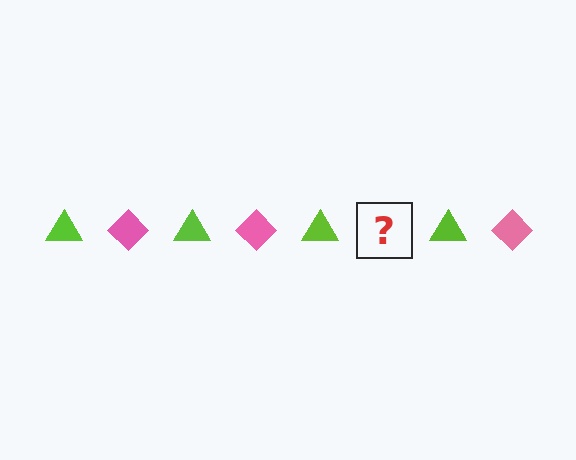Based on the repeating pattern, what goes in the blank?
The blank should be a pink diamond.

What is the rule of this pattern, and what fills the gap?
The rule is that the pattern alternates between lime triangle and pink diamond. The gap should be filled with a pink diamond.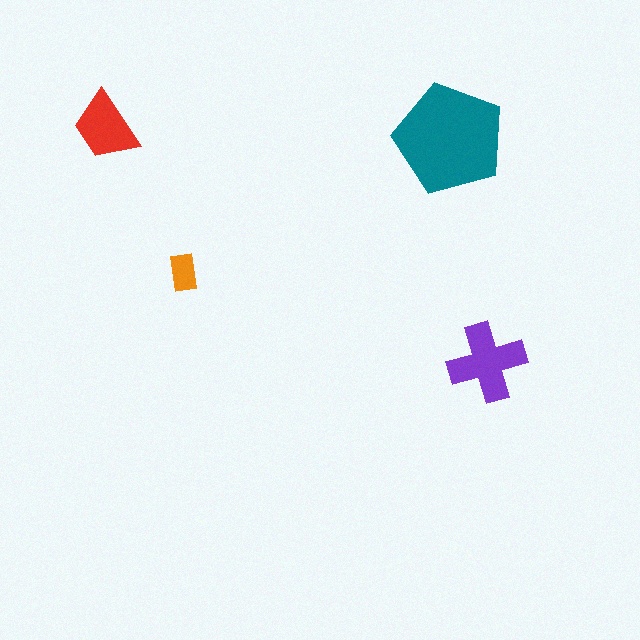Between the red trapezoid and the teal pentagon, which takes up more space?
The teal pentagon.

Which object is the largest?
The teal pentagon.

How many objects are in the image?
There are 4 objects in the image.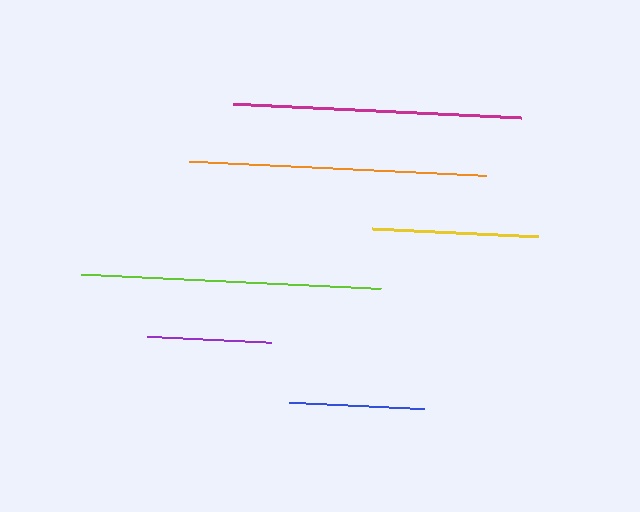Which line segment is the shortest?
The purple line is the shortest at approximately 125 pixels.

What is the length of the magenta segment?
The magenta segment is approximately 288 pixels long.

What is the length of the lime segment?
The lime segment is approximately 299 pixels long.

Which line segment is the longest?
The lime line is the longest at approximately 299 pixels.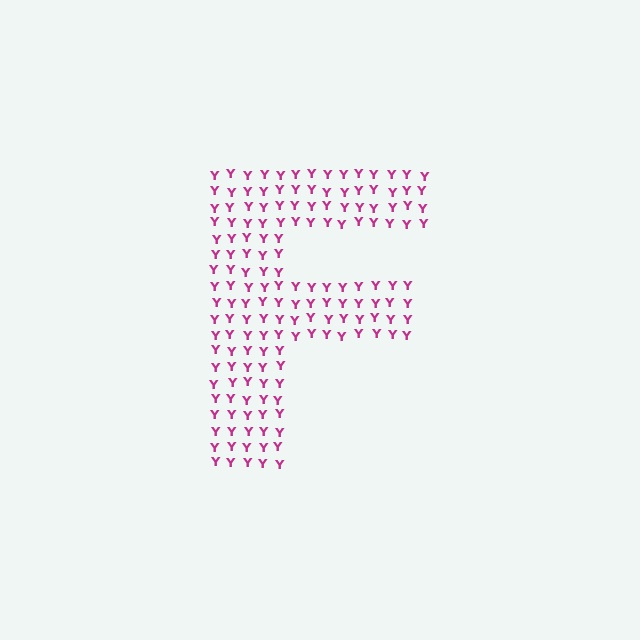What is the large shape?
The large shape is the letter F.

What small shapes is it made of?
It is made of small letter Y's.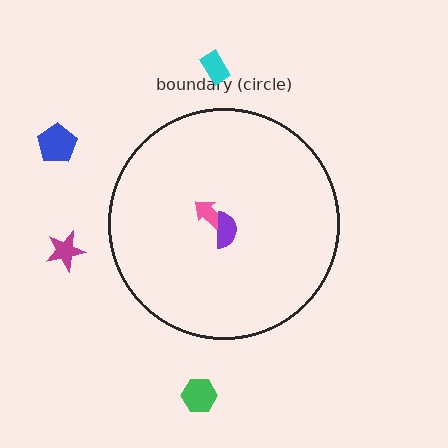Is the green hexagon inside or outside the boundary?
Outside.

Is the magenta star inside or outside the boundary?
Outside.